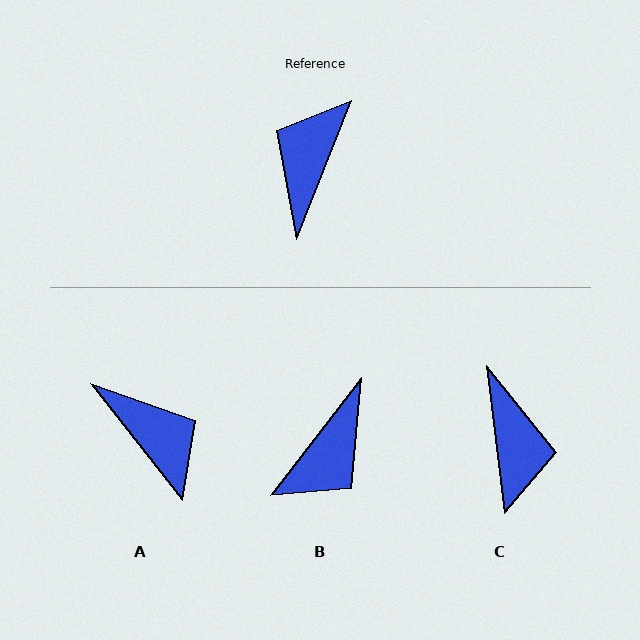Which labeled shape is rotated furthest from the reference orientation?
B, about 164 degrees away.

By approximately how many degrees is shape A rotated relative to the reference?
Approximately 120 degrees clockwise.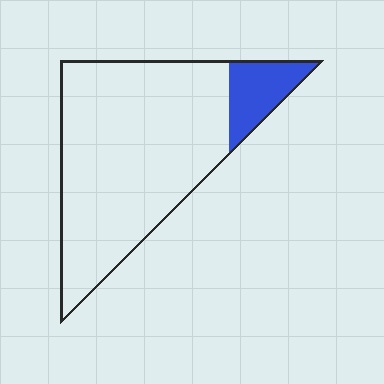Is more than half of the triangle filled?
No.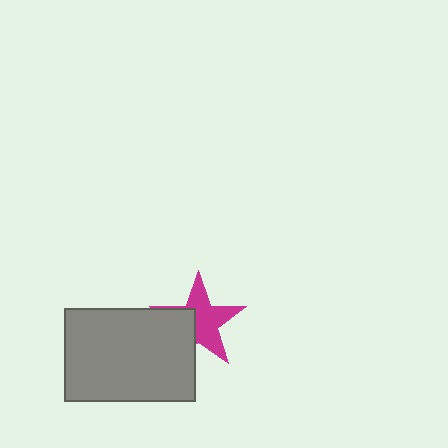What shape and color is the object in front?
The object in front is a gray rectangle.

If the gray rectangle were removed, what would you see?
You would see the complete magenta star.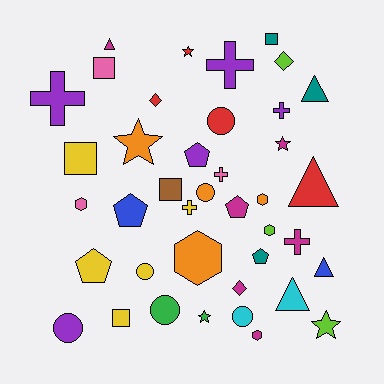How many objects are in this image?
There are 40 objects.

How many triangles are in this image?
There are 5 triangles.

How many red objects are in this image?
There are 4 red objects.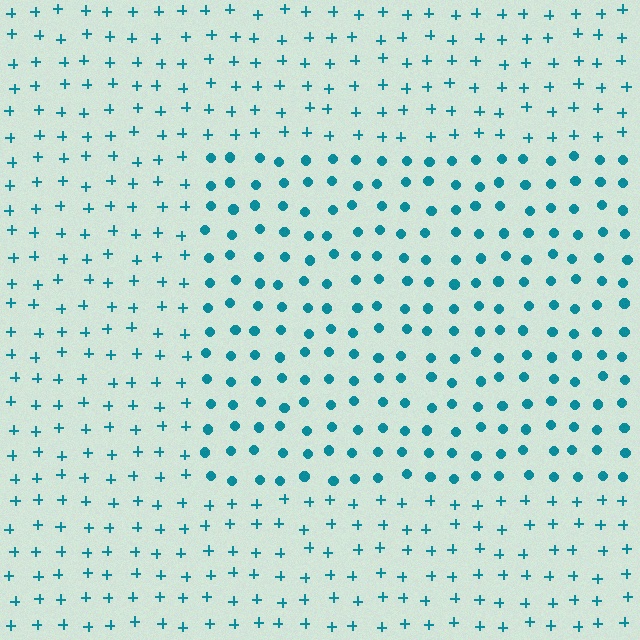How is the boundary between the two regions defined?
The boundary is defined by a change in element shape: circles inside vs. plus signs outside. All elements share the same color and spacing.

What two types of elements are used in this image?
The image uses circles inside the rectangle region and plus signs outside it.